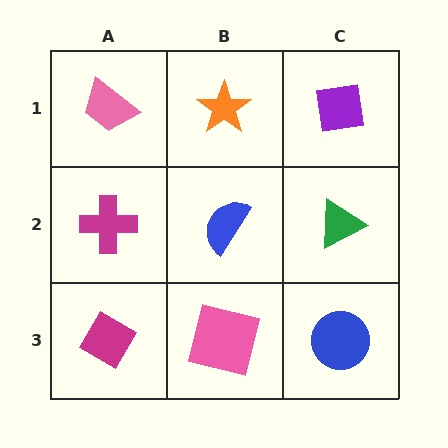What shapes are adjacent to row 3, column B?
A blue semicircle (row 2, column B), a magenta diamond (row 3, column A), a blue circle (row 3, column C).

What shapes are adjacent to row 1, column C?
A green triangle (row 2, column C), an orange star (row 1, column B).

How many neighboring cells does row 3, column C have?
2.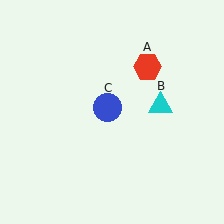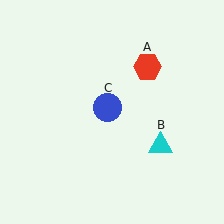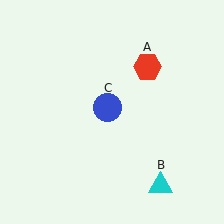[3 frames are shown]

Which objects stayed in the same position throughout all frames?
Red hexagon (object A) and blue circle (object C) remained stationary.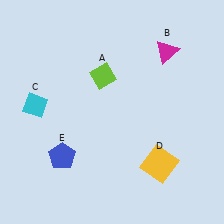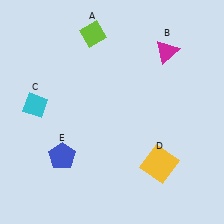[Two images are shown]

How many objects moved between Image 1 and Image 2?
1 object moved between the two images.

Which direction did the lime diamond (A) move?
The lime diamond (A) moved up.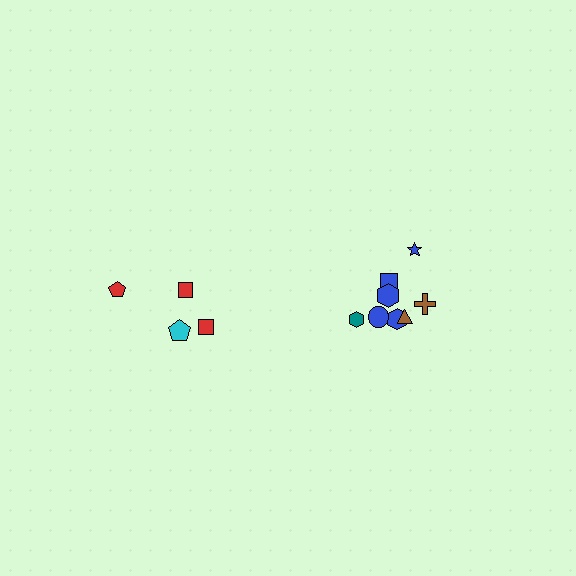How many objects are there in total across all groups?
There are 12 objects.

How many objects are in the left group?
There are 4 objects.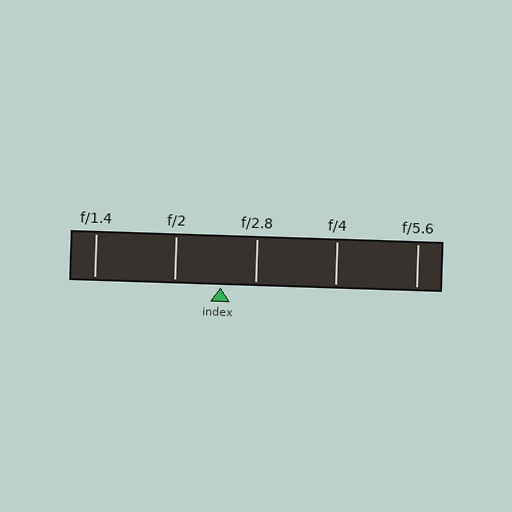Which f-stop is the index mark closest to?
The index mark is closest to f/2.8.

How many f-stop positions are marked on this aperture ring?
There are 5 f-stop positions marked.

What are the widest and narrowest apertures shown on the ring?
The widest aperture shown is f/1.4 and the narrowest is f/5.6.